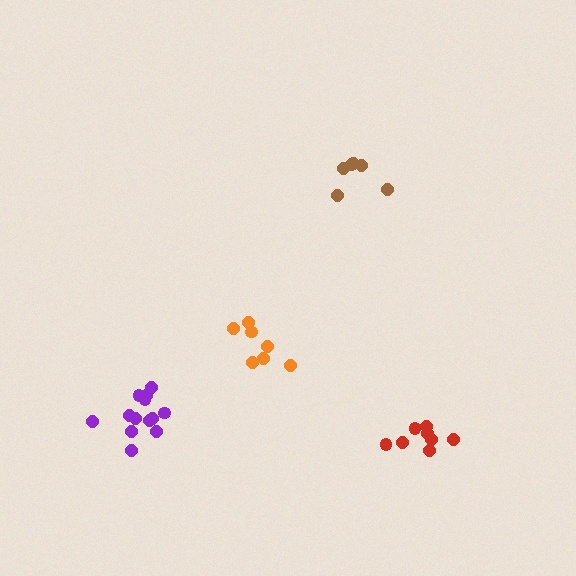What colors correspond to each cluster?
The clusters are colored: red, orange, purple, brown.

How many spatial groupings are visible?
There are 4 spatial groupings.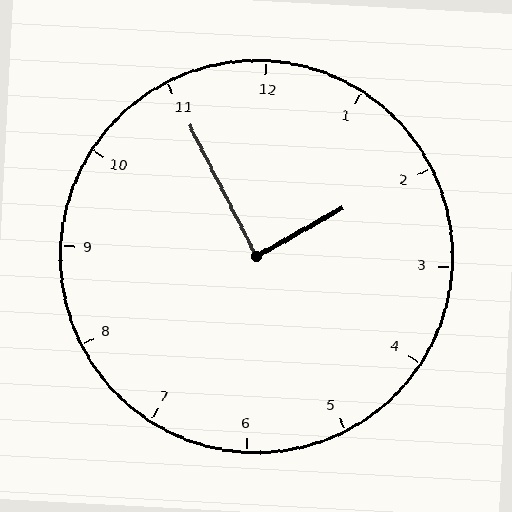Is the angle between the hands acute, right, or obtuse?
It is right.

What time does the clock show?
1:55.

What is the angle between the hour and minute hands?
Approximately 88 degrees.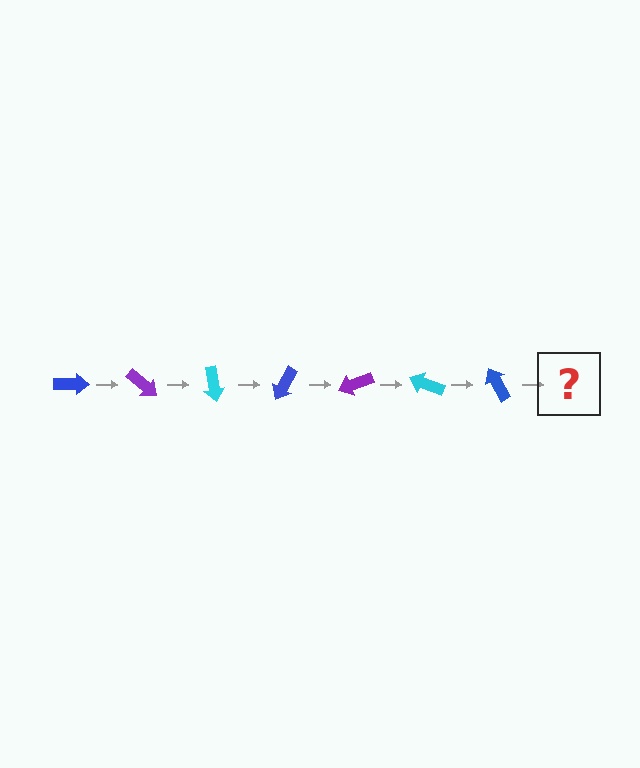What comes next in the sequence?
The next element should be a purple arrow, rotated 280 degrees from the start.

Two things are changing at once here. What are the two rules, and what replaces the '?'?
The two rules are that it rotates 40 degrees each step and the color cycles through blue, purple, and cyan. The '?' should be a purple arrow, rotated 280 degrees from the start.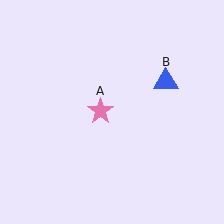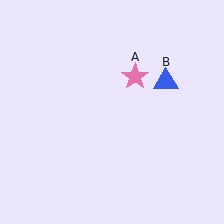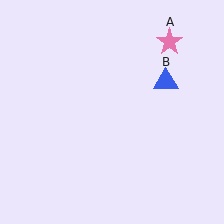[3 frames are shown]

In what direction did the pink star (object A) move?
The pink star (object A) moved up and to the right.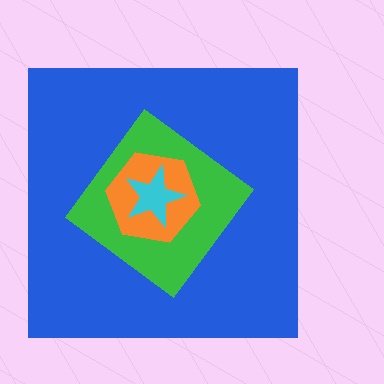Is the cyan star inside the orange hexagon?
Yes.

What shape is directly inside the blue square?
The green diamond.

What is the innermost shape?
The cyan star.